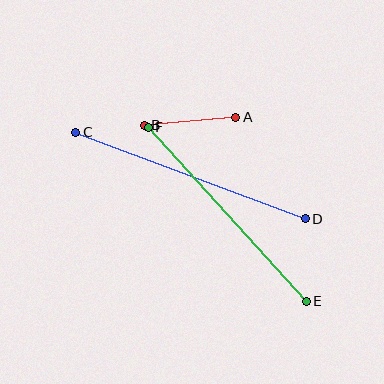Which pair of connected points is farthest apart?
Points C and D are farthest apart.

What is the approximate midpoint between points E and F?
The midpoint is at approximately (227, 214) pixels.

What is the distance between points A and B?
The distance is approximately 92 pixels.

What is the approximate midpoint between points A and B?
The midpoint is at approximately (190, 121) pixels.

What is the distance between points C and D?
The distance is approximately 245 pixels.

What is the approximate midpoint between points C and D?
The midpoint is at approximately (190, 175) pixels.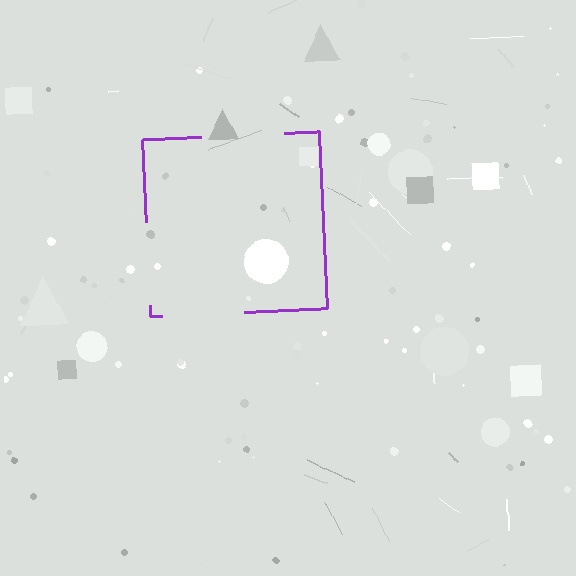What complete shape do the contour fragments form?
The contour fragments form a square.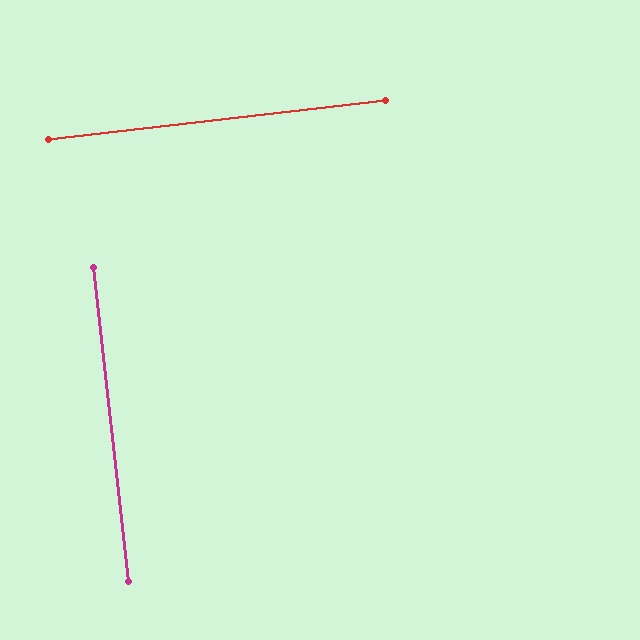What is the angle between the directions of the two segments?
Approximately 90 degrees.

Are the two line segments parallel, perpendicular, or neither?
Perpendicular — they meet at approximately 90°.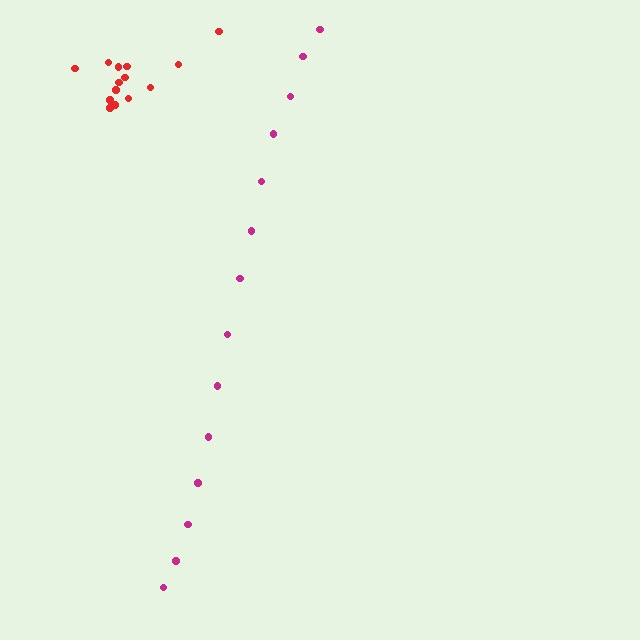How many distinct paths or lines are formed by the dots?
There are 2 distinct paths.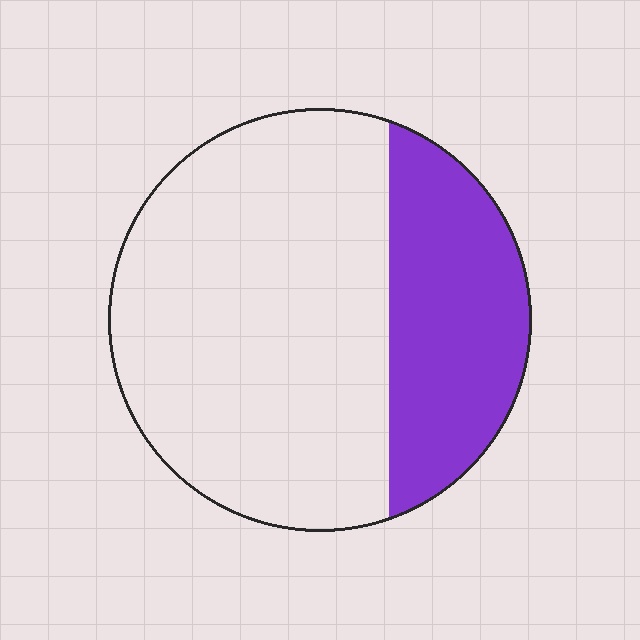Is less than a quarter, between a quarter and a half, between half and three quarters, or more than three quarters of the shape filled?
Between a quarter and a half.